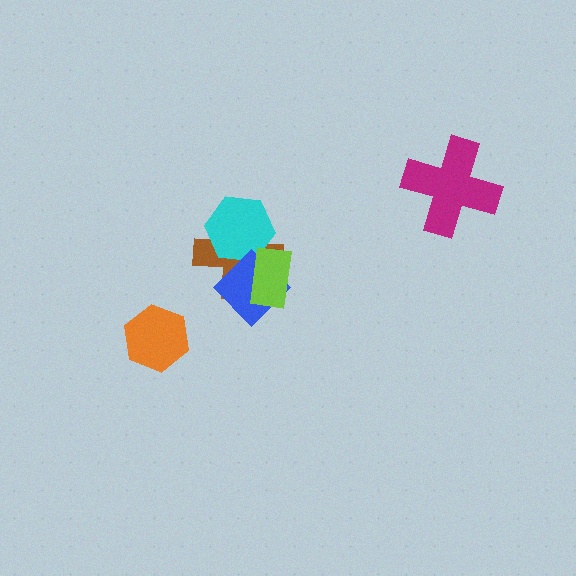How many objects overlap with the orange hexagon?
0 objects overlap with the orange hexagon.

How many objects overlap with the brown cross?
3 objects overlap with the brown cross.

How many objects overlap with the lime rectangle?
3 objects overlap with the lime rectangle.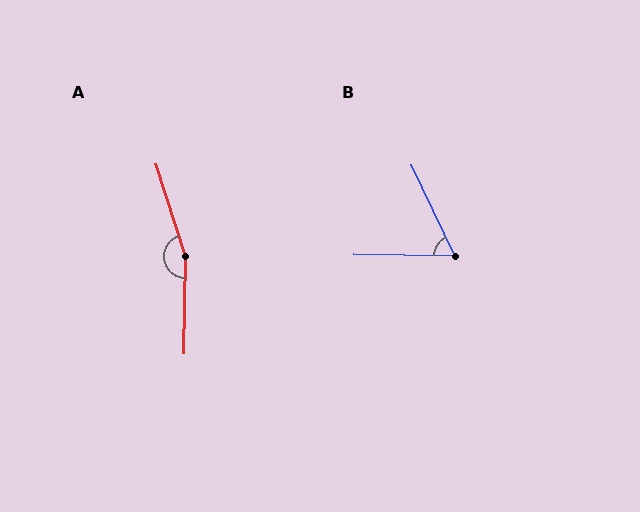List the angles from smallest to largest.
B (64°), A (162°).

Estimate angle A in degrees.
Approximately 162 degrees.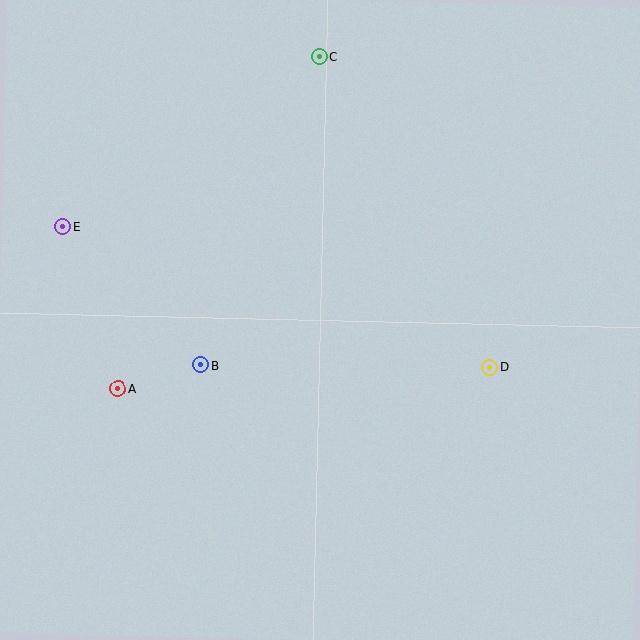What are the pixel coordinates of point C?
Point C is at (319, 56).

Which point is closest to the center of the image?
Point B at (201, 365) is closest to the center.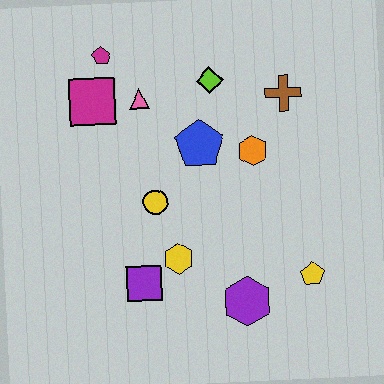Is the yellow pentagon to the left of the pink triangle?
No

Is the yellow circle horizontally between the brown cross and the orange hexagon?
No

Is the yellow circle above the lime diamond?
No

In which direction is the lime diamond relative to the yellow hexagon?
The lime diamond is above the yellow hexagon.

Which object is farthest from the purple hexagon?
The magenta pentagon is farthest from the purple hexagon.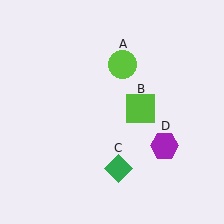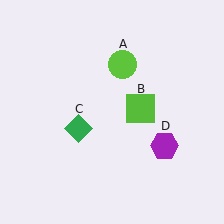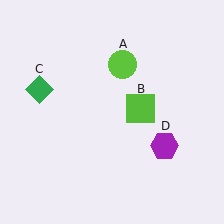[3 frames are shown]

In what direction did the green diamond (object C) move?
The green diamond (object C) moved up and to the left.